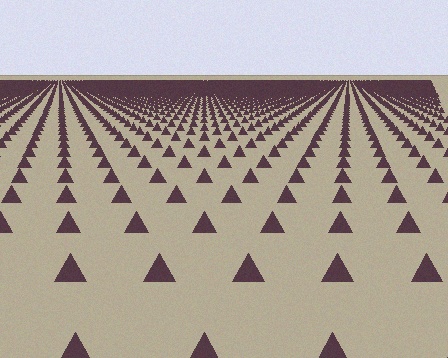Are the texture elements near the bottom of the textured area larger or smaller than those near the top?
Larger. Near the bottom, elements are closer to the viewer and appear at a bigger on-screen size.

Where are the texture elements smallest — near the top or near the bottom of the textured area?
Near the top.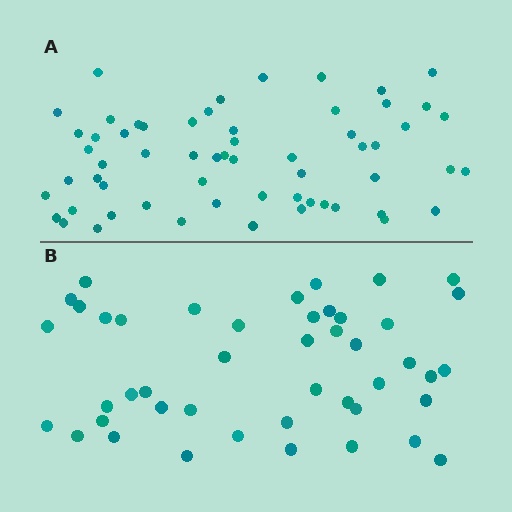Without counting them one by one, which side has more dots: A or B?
Region A (the top region) has more dots.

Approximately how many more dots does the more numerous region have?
Region A has approximately 15 more dots than region B.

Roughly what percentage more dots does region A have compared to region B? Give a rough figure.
About 35% more.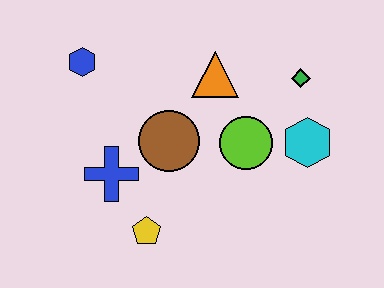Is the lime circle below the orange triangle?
Yes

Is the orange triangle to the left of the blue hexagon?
No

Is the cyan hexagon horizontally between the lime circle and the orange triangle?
No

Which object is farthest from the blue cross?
The green diamond is farthest from the blue cross.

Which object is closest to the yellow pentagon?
The blue cross is closest to the yellow pentagon.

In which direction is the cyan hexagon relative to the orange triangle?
The cyan hexagon is to the right of the orange triangle.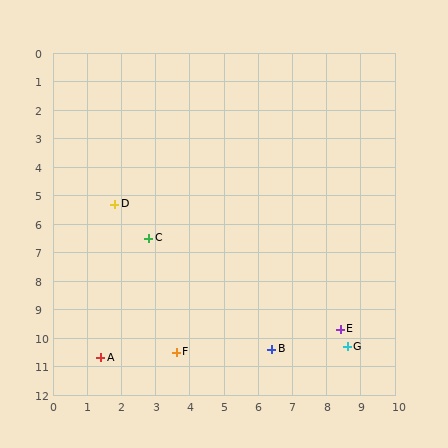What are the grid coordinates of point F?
Point F is at approximately (3.6, 10.5).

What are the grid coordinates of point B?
Point B is at approximately (6.4, 10.4).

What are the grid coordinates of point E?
Point E is at approximately (8.4, 9.7).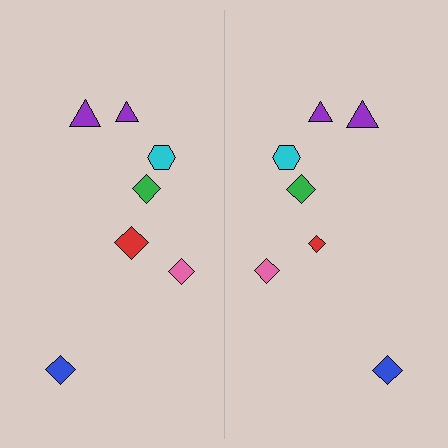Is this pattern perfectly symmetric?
No, the pattern is not perfectly symmetric. The red diamond on the right side has a different size than its mirror counterpart.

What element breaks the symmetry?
The red diamond on the right side has a different size than its mirror counterpart.